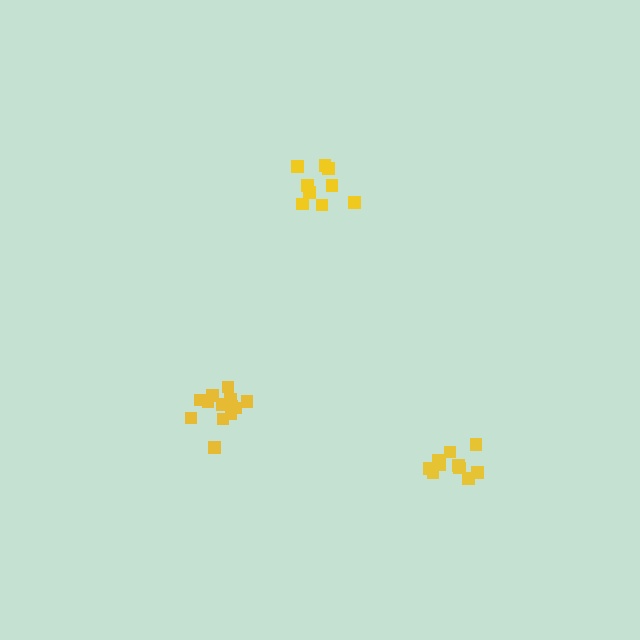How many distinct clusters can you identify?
There are 3 distinct clusters.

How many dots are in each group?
Group 1: 13 dots, Group 2: 9 dots, Group 3: 10 dots (32 total).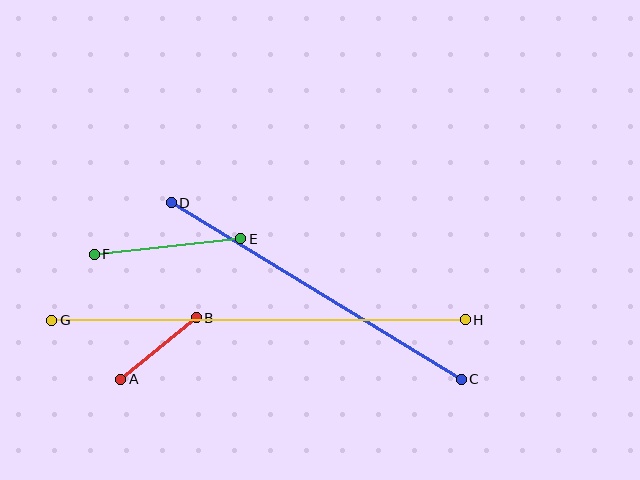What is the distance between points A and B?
The distance is approximately 97 pixels.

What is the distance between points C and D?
The distance is approximately 339 pixels.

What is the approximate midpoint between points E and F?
The midpoint is at approximately (167, 247) pixels.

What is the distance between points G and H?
The distance is approximately 414 pixels.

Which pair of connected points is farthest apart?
Points G and H are farthest apart.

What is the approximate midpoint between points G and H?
The midpoint is at approximately (258, 320) pixels.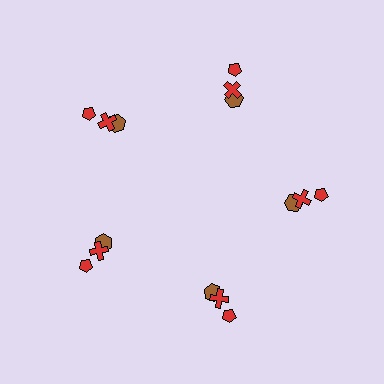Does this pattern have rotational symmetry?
Yes, this pattern has 5-fold rotational symmetry. It looks the same after rotating 72 degrees around the center.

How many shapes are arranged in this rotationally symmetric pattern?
There are 15 shapes, arranged in 5 groups of 3.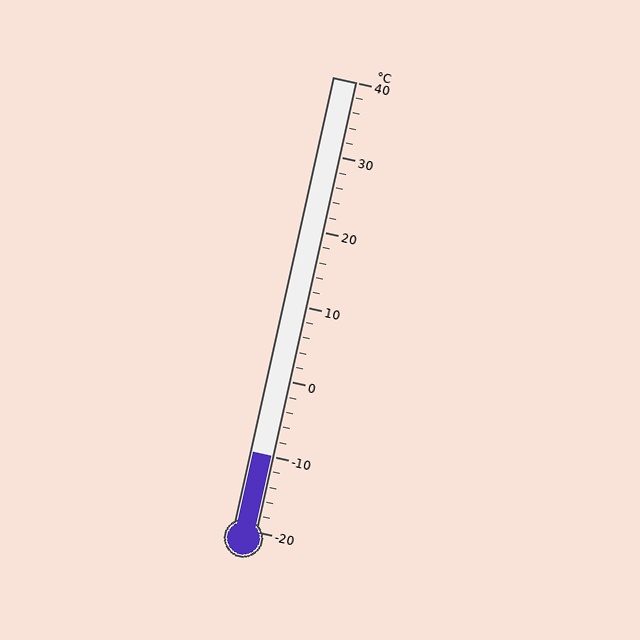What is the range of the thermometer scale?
The thermometer scale ranges from -20°C to 40°C.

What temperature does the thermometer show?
The thermometer shows approximately -10°C.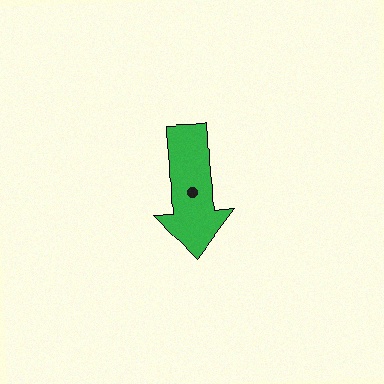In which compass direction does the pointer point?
South.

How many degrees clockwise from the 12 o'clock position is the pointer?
Approximately 177 degrees.